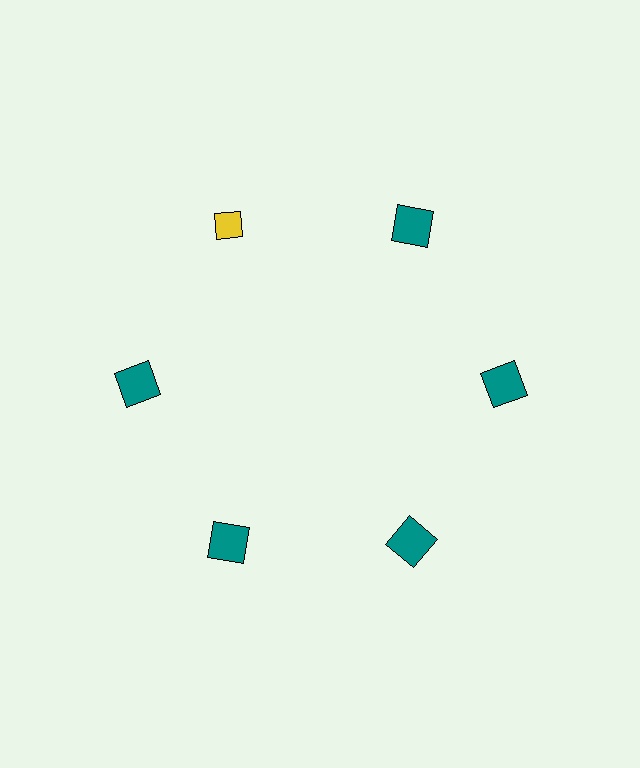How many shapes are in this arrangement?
There are 6 shapes arranged in a ring pattern.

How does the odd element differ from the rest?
It differs in both color (yellow instead of teal) and shape (diamond instead of square).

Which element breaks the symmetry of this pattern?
The yellow diamond at roughly the 11 o'clock position breaks the symmetry. All other shapes are teal squares.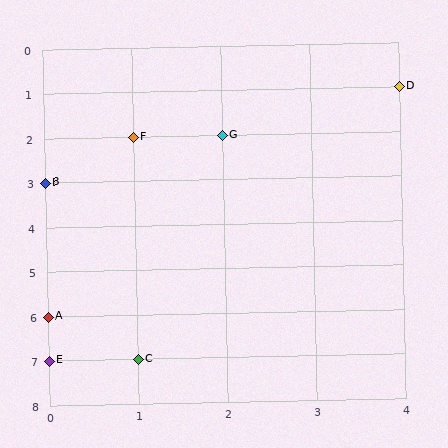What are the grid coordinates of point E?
Point E is at grid coordinates (0, 7).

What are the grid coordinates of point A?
Point A is at grid coordinates (0, 6).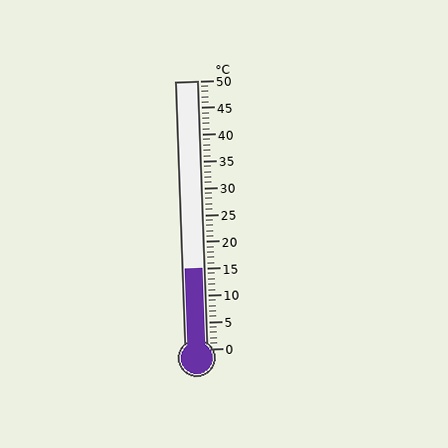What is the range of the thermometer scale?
The thermometer scale ranges from 0°C to 50°C.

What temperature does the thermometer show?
The thermometer shows approximately 15°C.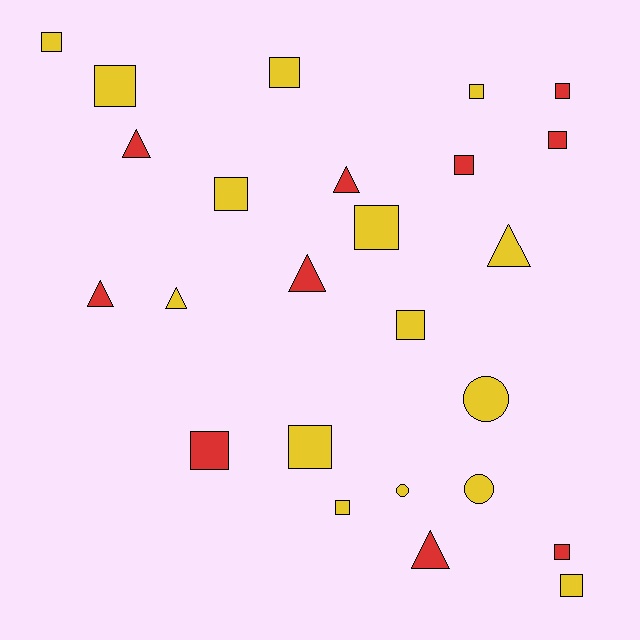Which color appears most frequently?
Yellow, with 15 objects.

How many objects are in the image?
There are 25 objects.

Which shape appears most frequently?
Square, with 15 objects.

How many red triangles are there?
There are 5 red triangles.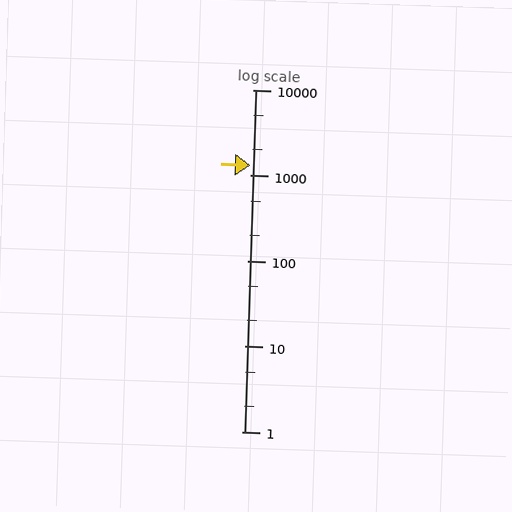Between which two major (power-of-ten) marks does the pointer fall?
The pointer is between 1000 and 10000.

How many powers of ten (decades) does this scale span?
The scale spans 4 decades, from 1 to 10000.